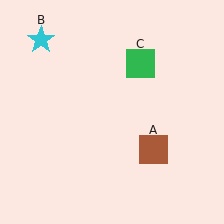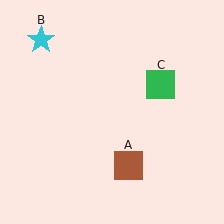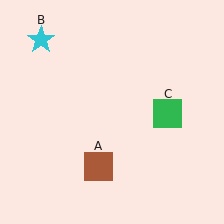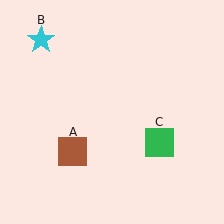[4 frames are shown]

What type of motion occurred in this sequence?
The brown square (object A), green square (object C) rotated clockwise around the center of the scene.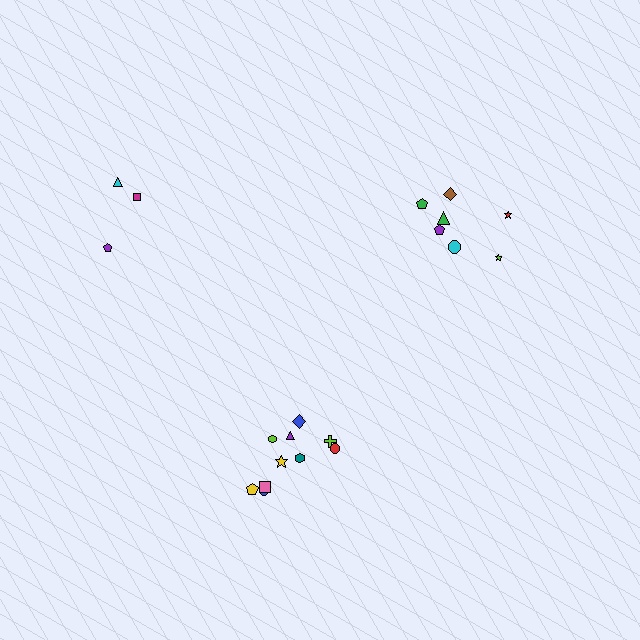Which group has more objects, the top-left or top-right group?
The top-right group.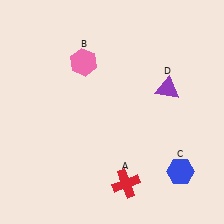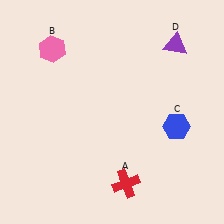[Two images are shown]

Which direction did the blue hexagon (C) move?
The blue hexagon (C) moved up.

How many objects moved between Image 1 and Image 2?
3 objects moved between the two images.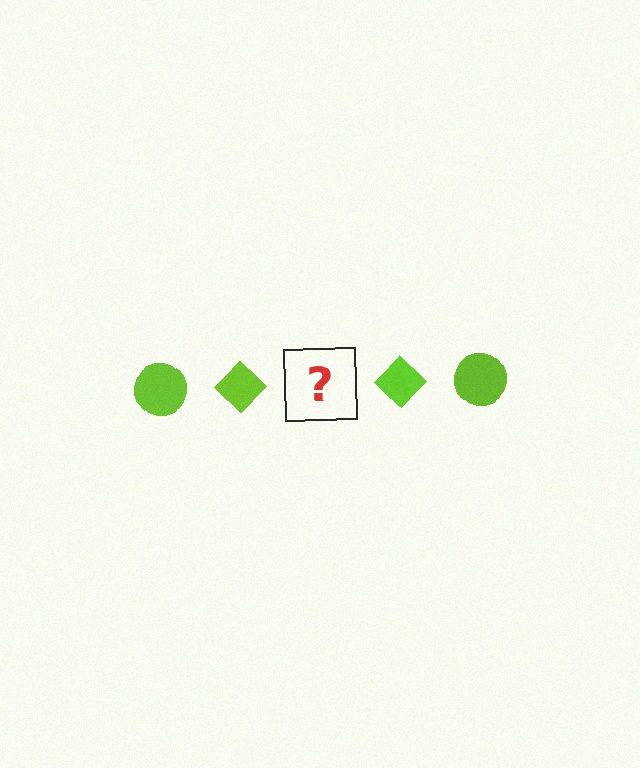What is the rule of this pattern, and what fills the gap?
The rule is that the pattern cycles through circle, diamond shapes in lime. The gap should be filled with a lime circle.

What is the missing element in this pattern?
The missing element is a lime circle.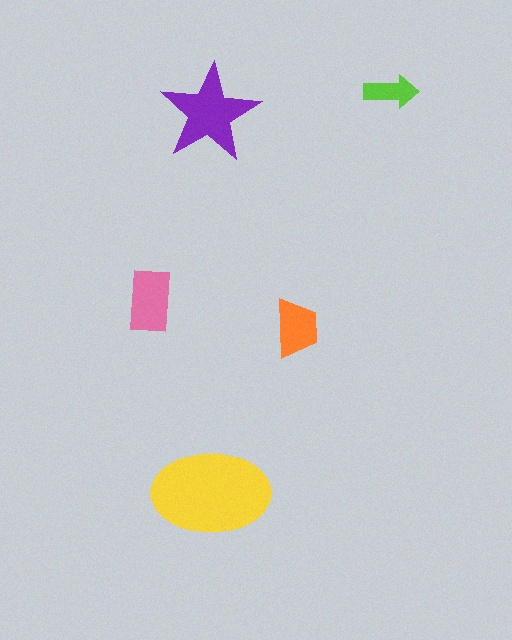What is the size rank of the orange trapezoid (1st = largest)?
4th.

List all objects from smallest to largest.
The lime arrow, the orange trapezoid, the pink rectangle, the purple star, the yellow ellipse.